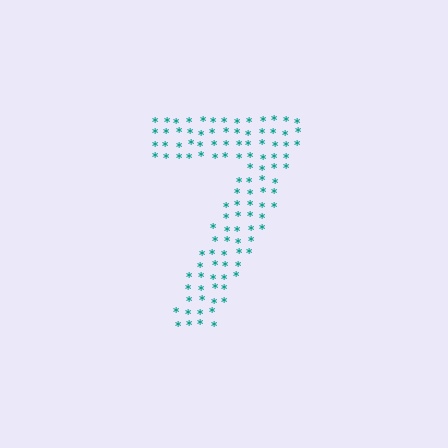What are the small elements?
The small elements are asterisks.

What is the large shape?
The large shape is the digit 7.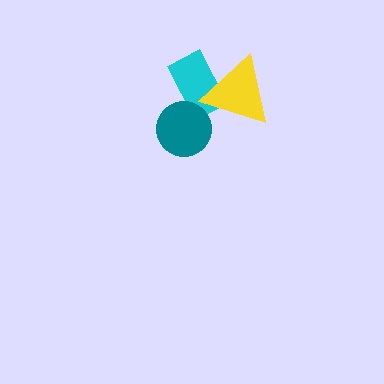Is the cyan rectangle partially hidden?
Yes, it is partially covered by another shape.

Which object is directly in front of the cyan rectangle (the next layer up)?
The teal circle is directly in front of the cyan rectangle.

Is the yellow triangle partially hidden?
No, no other shape covers it.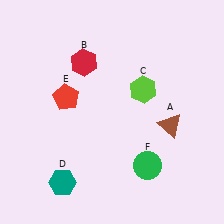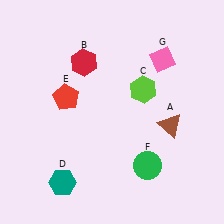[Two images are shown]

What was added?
A pink diamond (G) was added in Image 2.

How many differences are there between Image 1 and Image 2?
There is 1 difference between the two images.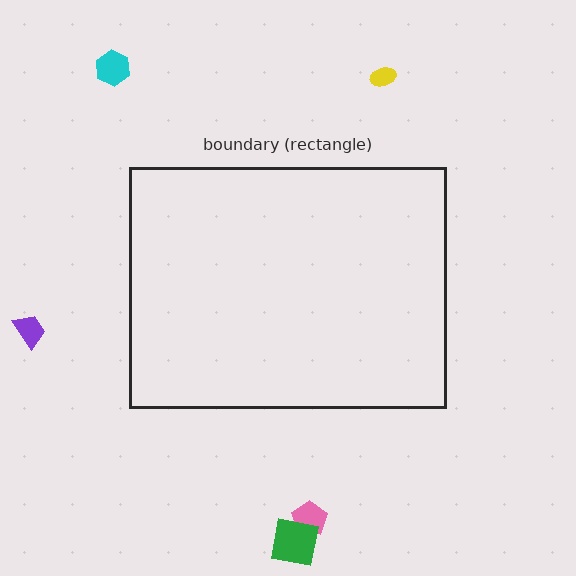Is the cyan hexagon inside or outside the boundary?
Outside.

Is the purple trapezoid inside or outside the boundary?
Outside.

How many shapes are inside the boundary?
0 inside, 5 outside.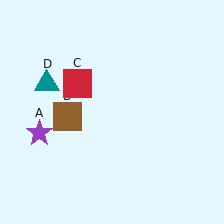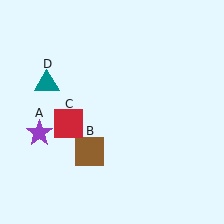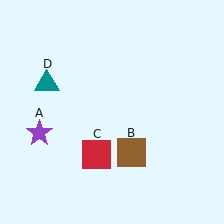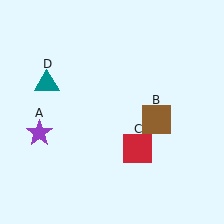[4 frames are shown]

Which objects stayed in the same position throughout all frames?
Purple star (object A) and teal triangle (object D) remained stationary.